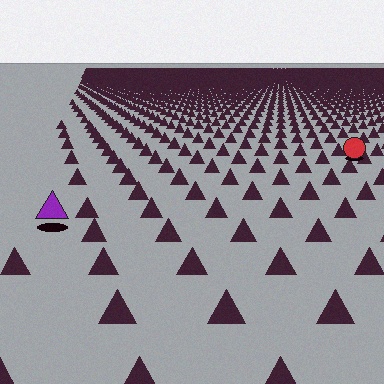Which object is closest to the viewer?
The purple triangle is closest. The texture marks near it are larger and more spread out.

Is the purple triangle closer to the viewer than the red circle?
Yes. The purple triangle is closer — you can tell from the texture gradient: the ground texture is coarser near it.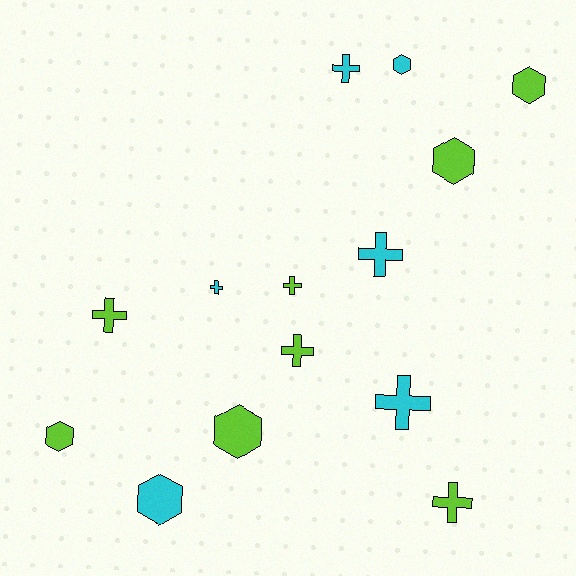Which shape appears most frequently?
Cross, with 8 objects.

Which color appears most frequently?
Lime, with 8 objects.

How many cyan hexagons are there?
There are 2 cyan hexagons.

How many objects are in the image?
There are 14 objects.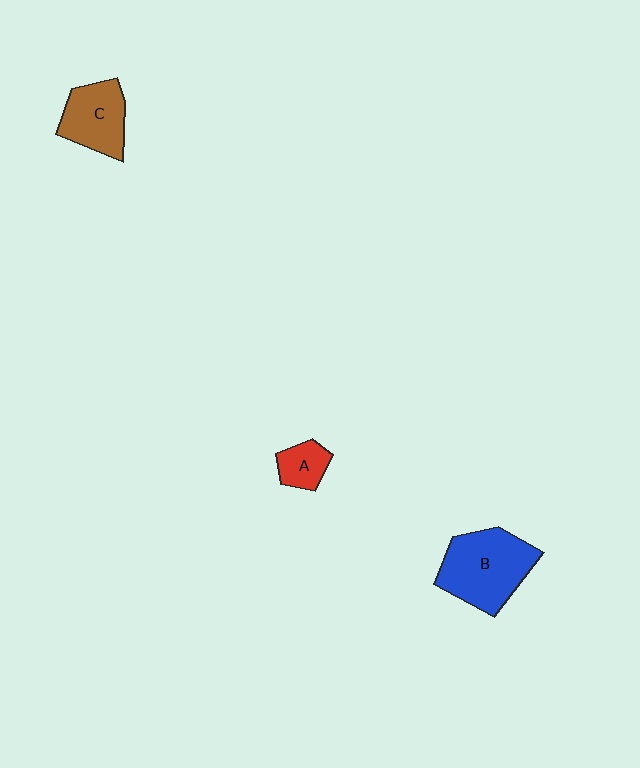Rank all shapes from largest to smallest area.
From largest to smallest: B (blue), C (brown), A (red).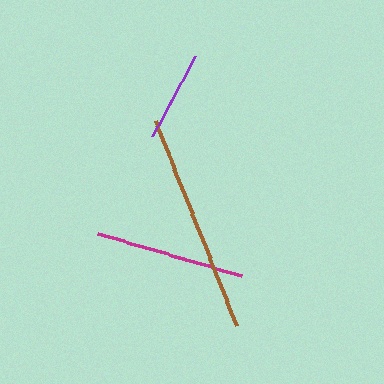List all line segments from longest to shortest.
From longest to shortest: brown, magenta, purple.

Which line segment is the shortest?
The purple line is the shortest at approximately 90 pixels.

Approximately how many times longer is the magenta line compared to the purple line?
The magenta line is approximately 1.7 times the length of the purple line.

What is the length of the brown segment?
The brown segment is approximately 220 pixels long.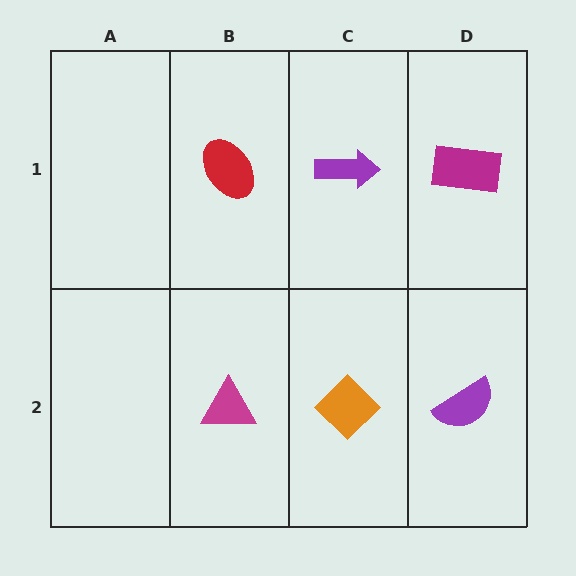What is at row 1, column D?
A magenta rectangle.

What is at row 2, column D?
A purple semicircle.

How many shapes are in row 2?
3 shapes.